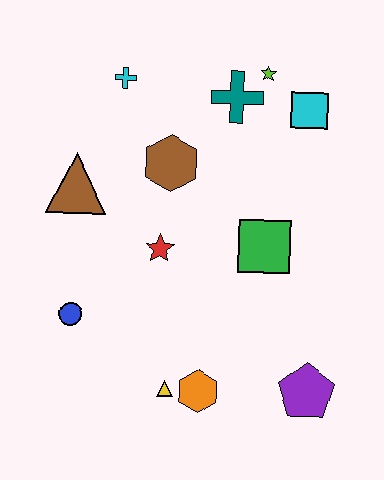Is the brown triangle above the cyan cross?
No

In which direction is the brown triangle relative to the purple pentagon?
The brown triangle is to the left of the purple pentagon.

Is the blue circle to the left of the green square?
Yes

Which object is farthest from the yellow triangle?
The lime star is farthest from the yellow triangle.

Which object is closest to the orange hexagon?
The yellow triangle is closest to the orange hexagon.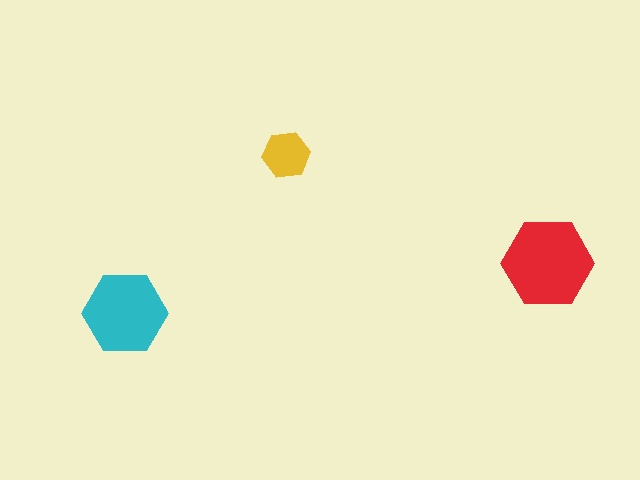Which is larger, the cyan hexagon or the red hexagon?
The red one.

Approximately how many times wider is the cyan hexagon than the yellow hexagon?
About 2 times wider.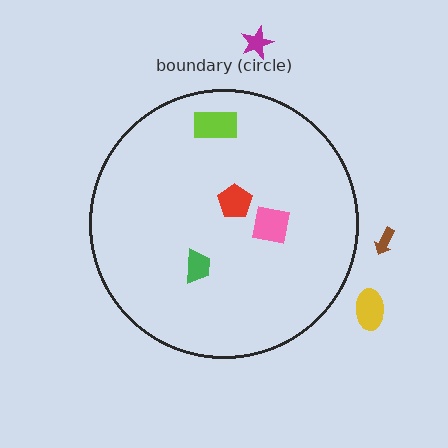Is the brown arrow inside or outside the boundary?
Outside.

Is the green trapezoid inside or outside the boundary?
Inside.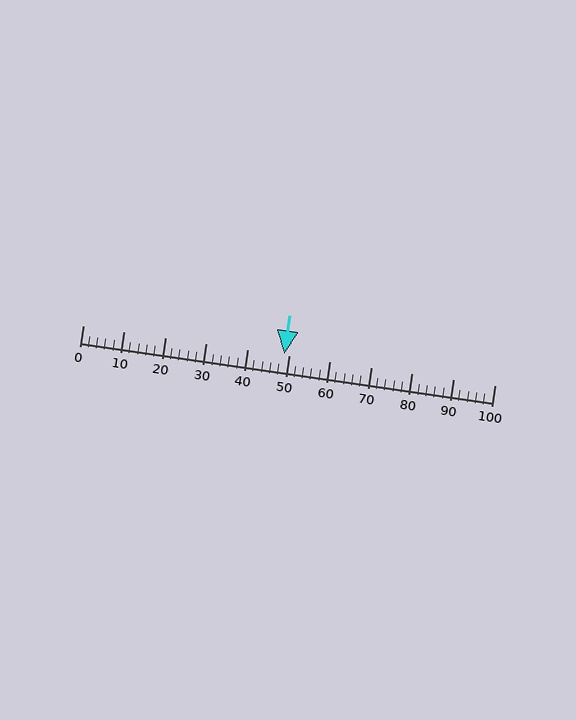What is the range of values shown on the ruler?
The ruler shows values from 0 to 100.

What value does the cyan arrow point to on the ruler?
The cyan arrow points to approximately 49.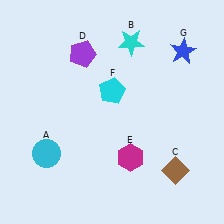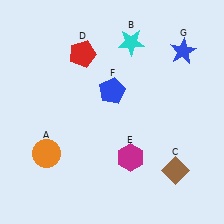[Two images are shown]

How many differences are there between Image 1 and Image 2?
There are 3 differences between the two images.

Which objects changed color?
A changed from cyan to orange. D changed from purple to red. F changed from cyan to blue.